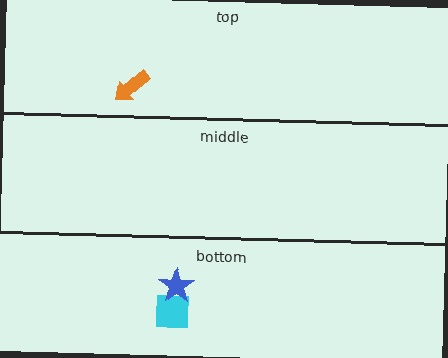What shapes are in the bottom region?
The cyan square, the blue star.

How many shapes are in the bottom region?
2.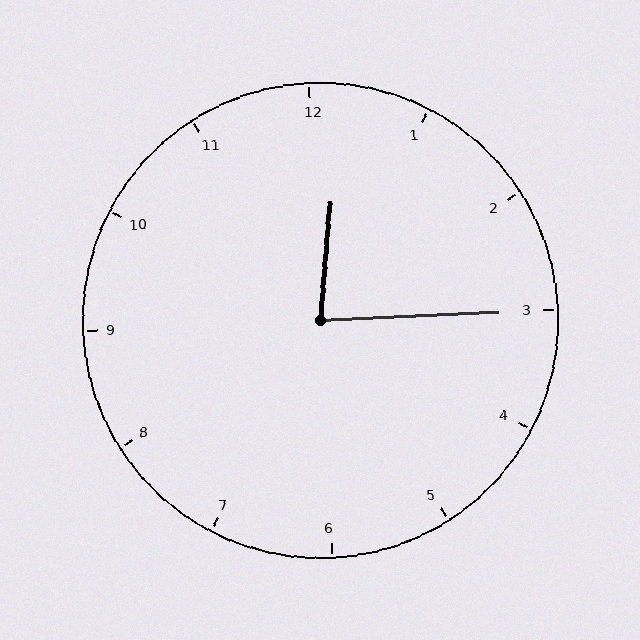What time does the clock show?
12:15.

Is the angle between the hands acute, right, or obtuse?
It is acute.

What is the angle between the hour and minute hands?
Approximately 82 degrees.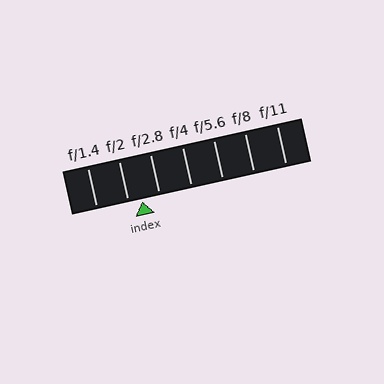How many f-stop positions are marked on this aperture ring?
There are 7 f-stop positions marked.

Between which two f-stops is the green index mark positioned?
The index mark is between f/2 and f/2.8.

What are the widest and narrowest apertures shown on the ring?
The widest aperture shown is f/1.4 and the narrowest is f/11.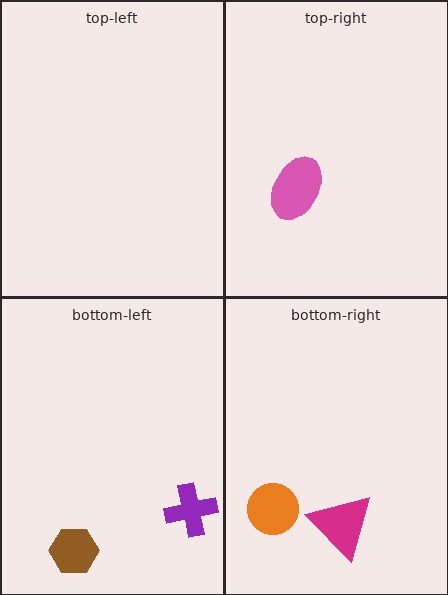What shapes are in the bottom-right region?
The magenta triangle, the orange circle.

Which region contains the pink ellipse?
The top-right region.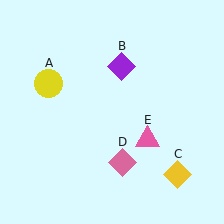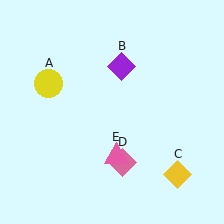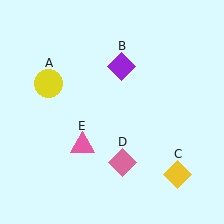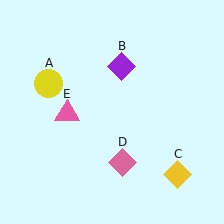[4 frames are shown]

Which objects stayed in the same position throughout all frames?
Yellow circle (object A) and purple diamond (object B) and yellow diamond (object C) and pink diamond (object D) remained stationary.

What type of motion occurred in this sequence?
The pink triangle (object E) rotated clockwise around the center of the scene.